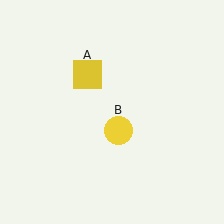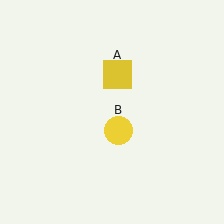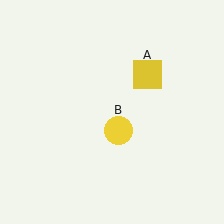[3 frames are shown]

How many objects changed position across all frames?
1 object changed position: yellow square (object A).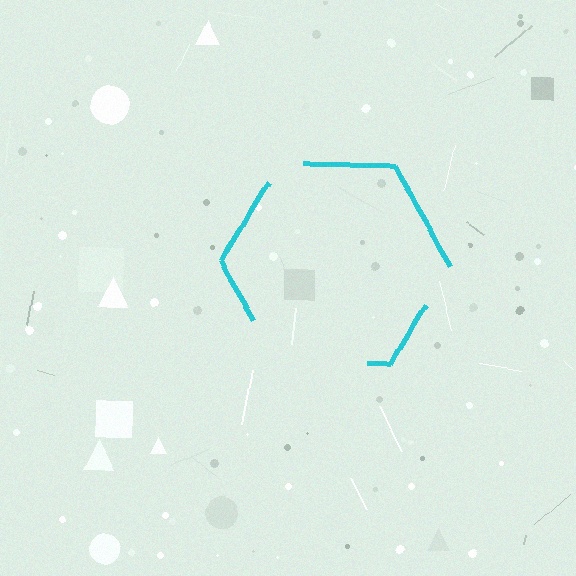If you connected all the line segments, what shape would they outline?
They would outline a hexagon.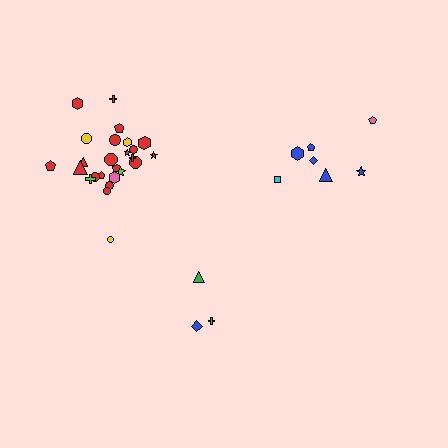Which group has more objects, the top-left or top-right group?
The top-left group.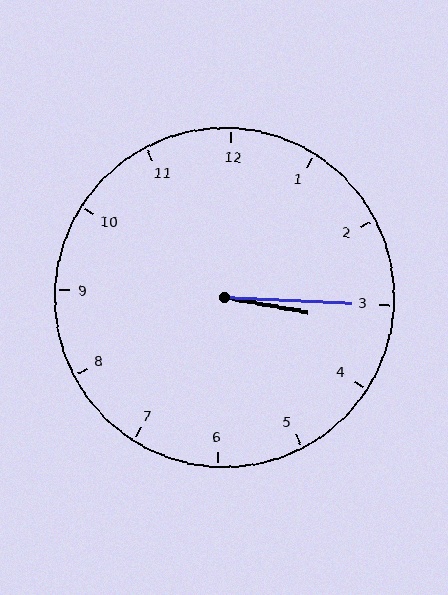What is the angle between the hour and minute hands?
Approximately 8 degrees.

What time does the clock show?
3:15.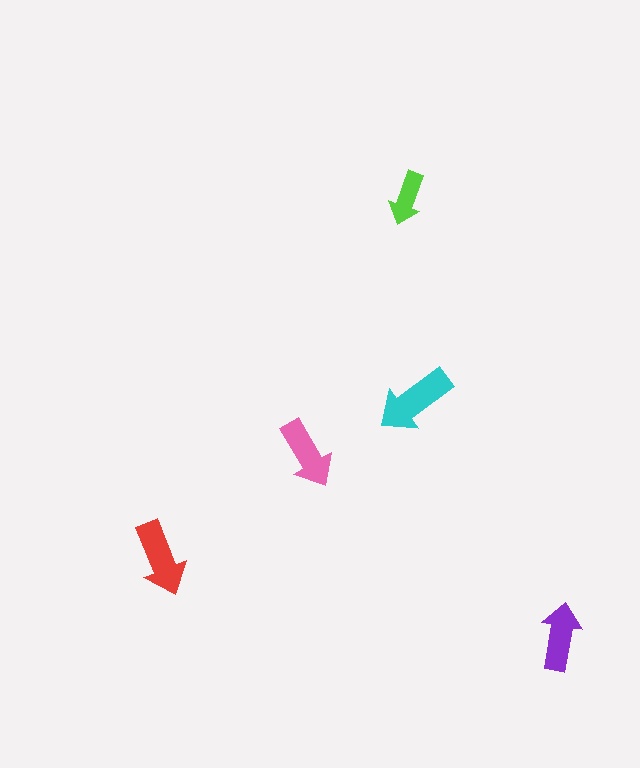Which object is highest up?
The lime arrow is topmost.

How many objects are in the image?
There are 5 objects in the image.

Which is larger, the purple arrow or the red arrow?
The red one.